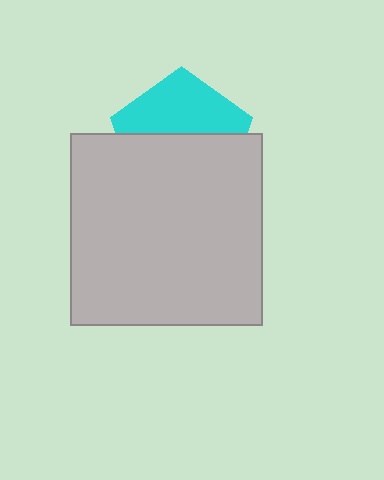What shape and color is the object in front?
The object in front is a light gray square.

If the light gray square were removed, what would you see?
You would see the complete cyan pentagon.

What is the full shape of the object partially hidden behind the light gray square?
The partially hidden object is a cyan pentagon.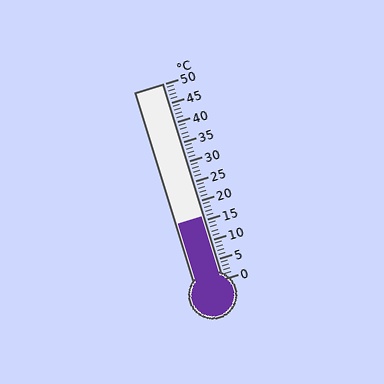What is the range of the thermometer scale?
The thermometer scale ranges from 0°C to 50°C.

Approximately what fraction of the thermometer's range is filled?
The thermometer is filled to approximately 30% of its range.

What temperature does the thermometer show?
The thermometer shows approximately 16°C.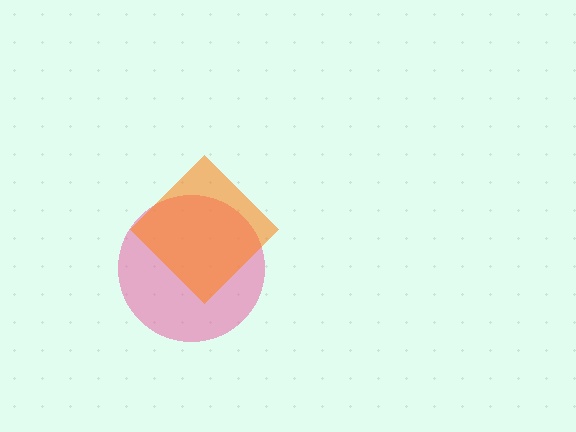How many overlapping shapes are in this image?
There are 2 overlapping shapes in the image.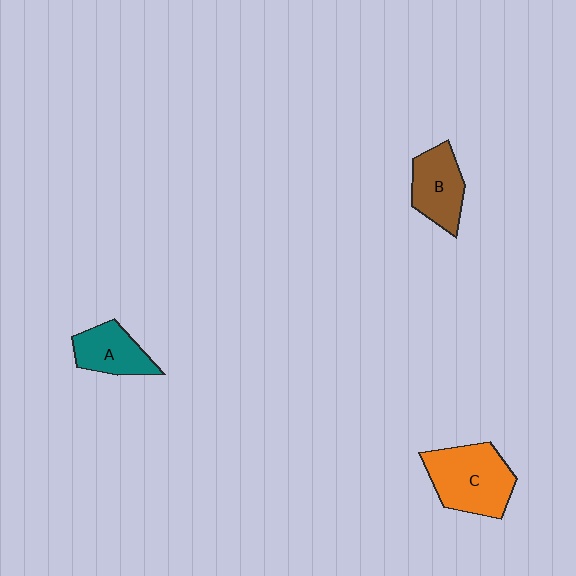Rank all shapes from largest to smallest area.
From largest to smallest: C (orange), B (brown), A (teal).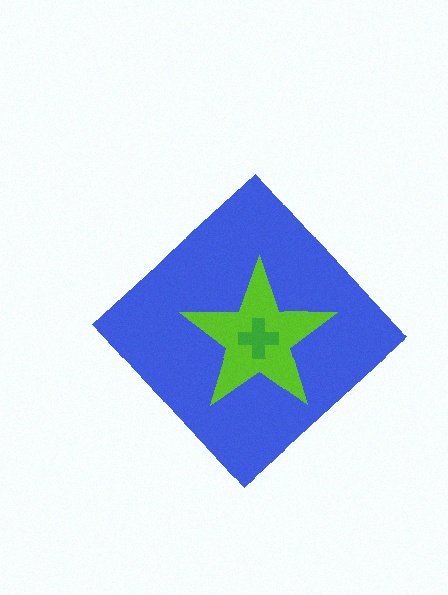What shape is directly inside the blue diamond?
The lime star.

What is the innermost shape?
The green cross.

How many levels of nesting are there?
3.